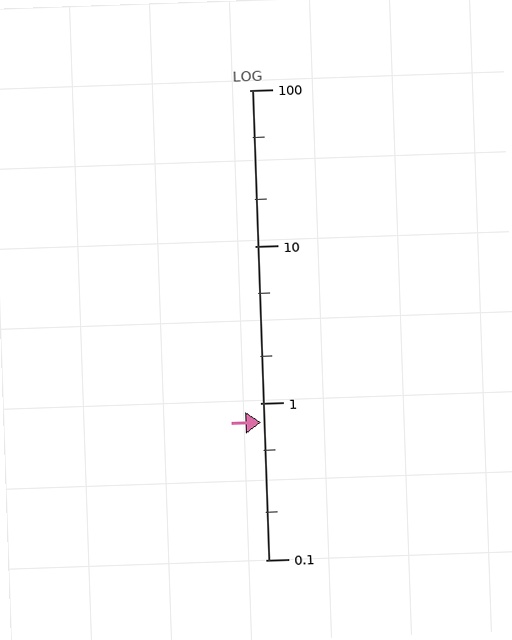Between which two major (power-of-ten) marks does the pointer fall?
The pointer is between 0.1 and 1.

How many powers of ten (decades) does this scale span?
The scale spans 3 decades, from 0.1 to 100.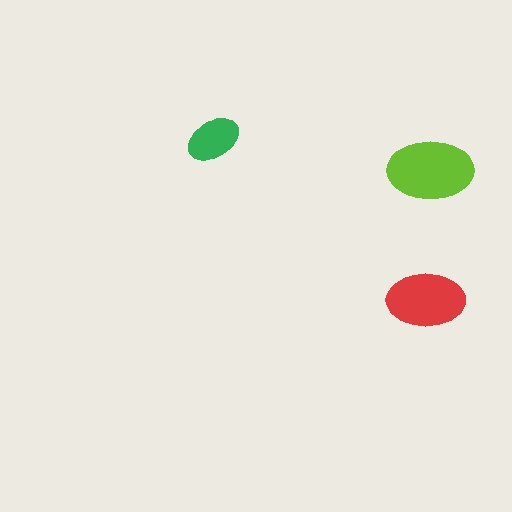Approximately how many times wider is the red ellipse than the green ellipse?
About 1.5 times wider.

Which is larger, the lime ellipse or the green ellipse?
The lime one.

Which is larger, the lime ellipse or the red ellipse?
The lime one.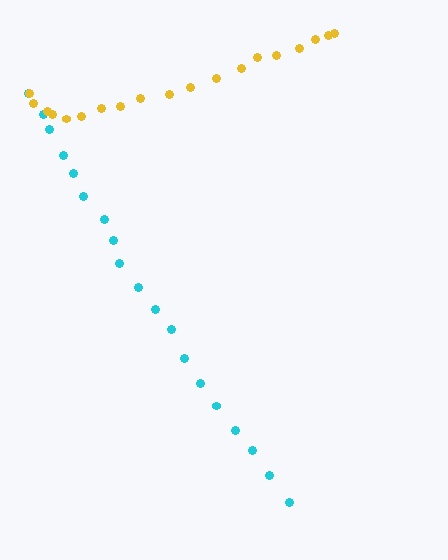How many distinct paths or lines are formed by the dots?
There are 2 distinct paths.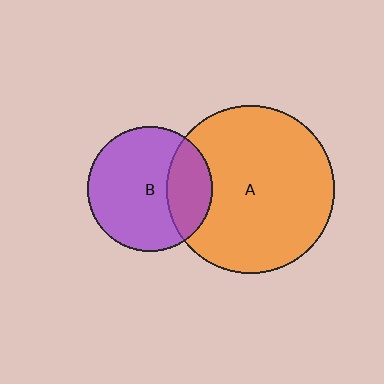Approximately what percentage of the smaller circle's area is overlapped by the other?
Approximately 25%.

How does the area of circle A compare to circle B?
Approximately 1.8 times.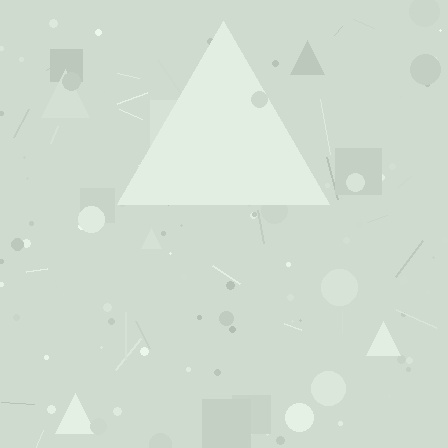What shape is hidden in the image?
A triangle is hidden in the image.